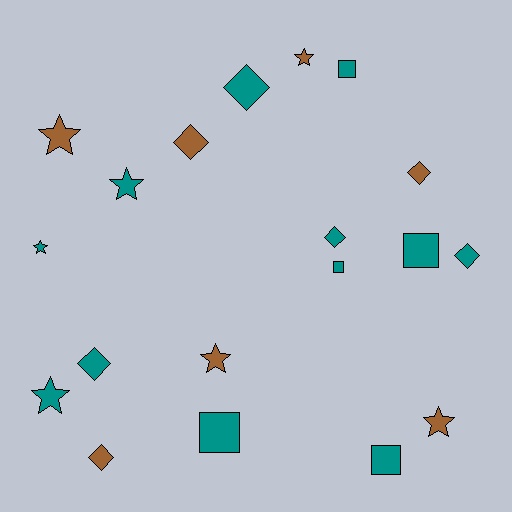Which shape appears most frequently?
Diamond, with 7 objects.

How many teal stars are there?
There are 3 teal stars.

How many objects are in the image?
There are 19 objects.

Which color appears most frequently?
Teal, with 12 objects.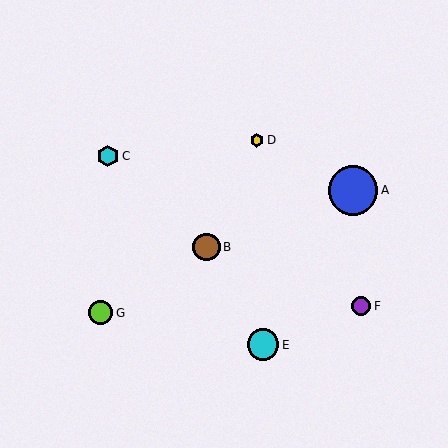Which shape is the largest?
The blue circle (labeled A) is the largest.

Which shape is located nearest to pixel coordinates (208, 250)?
The brown circle (labeled B) at (206, 247) is nearest to that location.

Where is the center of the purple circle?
The center of the purple circle is at (361, 306).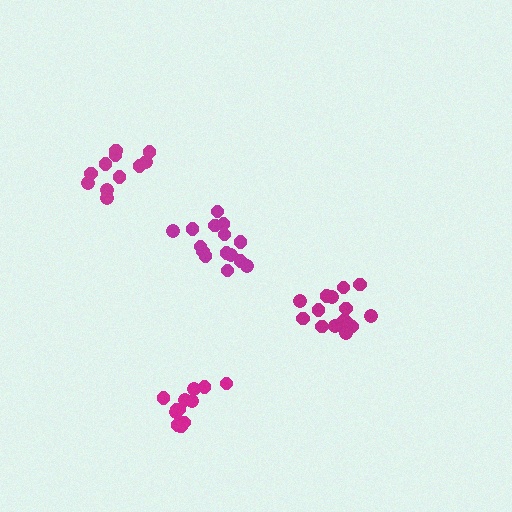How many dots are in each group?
Group 1: 15 dots, Group 2: 15 dots, Group 3: 12 dots, Group 4: 12 dots (54 total).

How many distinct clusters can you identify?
There are 4 distinct clusters.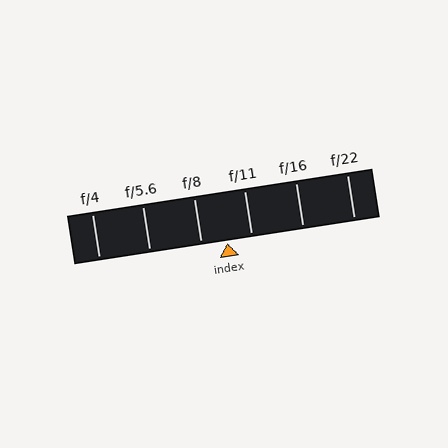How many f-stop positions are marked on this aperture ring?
There are 6 f-stop positions marked.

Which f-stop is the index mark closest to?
The index mark is closest to f/11.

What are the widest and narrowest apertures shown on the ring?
The widest aperture shown is f/4 and the narrowest is f/22.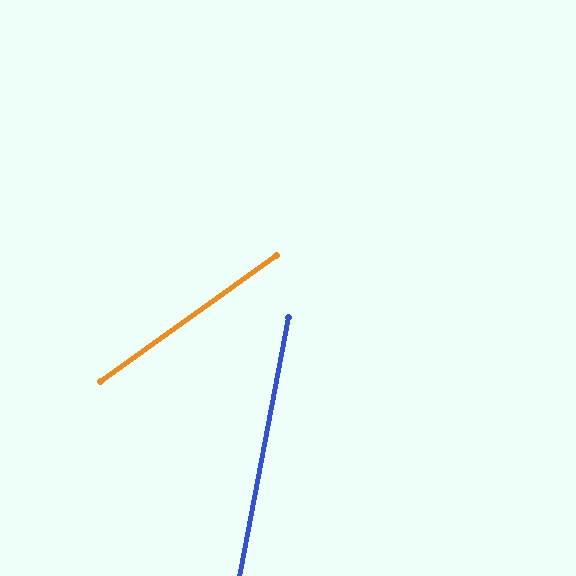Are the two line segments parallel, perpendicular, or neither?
Neither parallel nor perpendicular — they differ by about 44°.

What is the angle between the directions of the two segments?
Approximately 44 degrees.